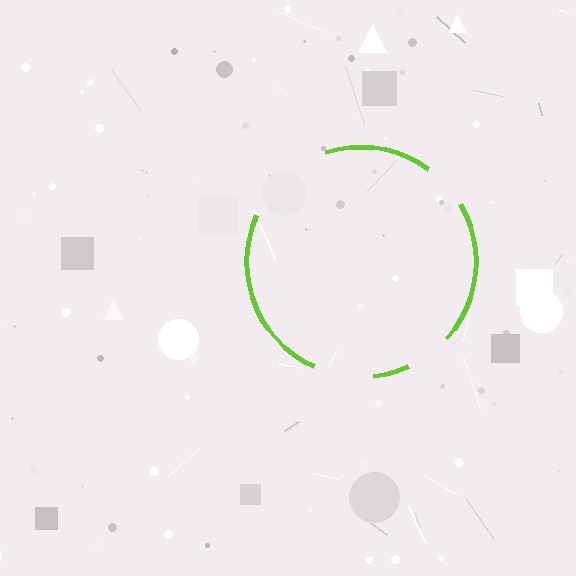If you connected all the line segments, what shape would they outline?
They would outline a circle.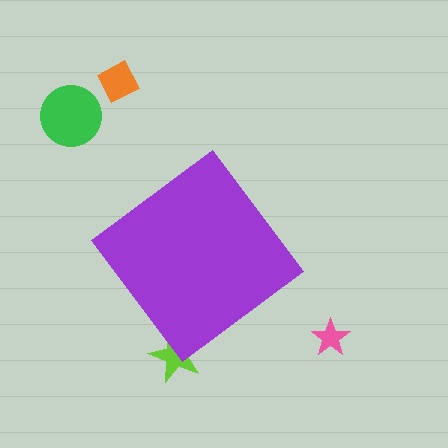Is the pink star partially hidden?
No, the pink star is fully visible.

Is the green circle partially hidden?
No, the green circle is fully visible.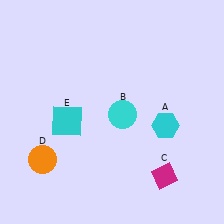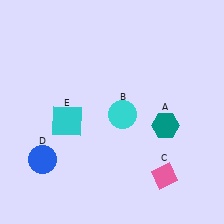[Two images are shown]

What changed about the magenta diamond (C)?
In Image 1, C is magenta. In Image 2, it changed to pink.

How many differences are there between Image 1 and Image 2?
There are 3 differences between the two images.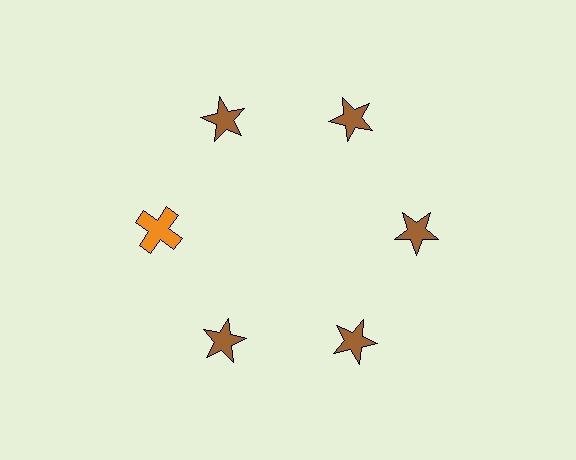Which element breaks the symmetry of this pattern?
The orange cross at roughly the 9 o'clock position breaks the symmetry. All other shapes are brown stars.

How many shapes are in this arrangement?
There are 6 shapes arranged in a ring pattern.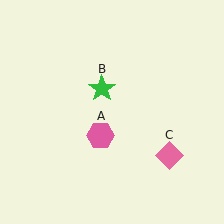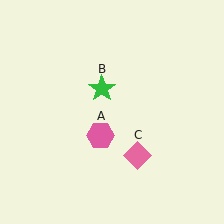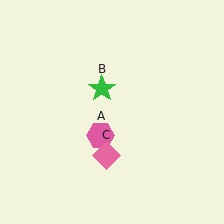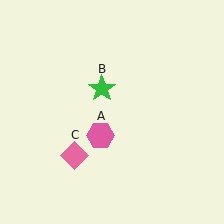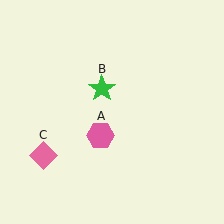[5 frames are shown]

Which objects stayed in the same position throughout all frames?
Pink hexagon (object A) and green star (object B) remained stationary.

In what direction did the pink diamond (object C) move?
The pink diamond (object C) moved left.